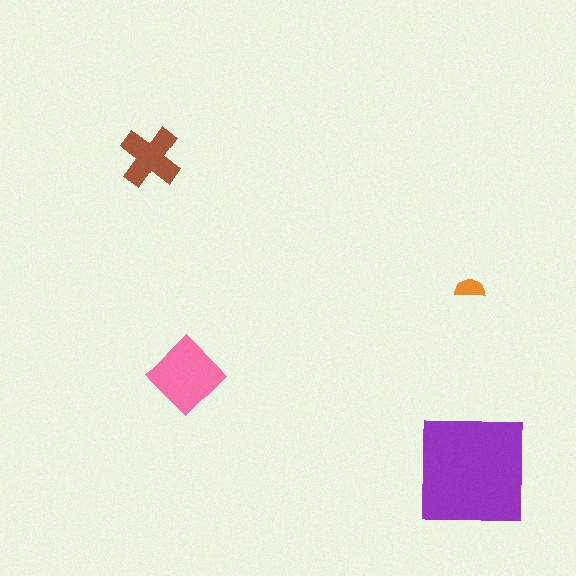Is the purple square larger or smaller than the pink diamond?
Larger.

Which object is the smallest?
The orange semicircle.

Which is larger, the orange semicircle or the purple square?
The purple square.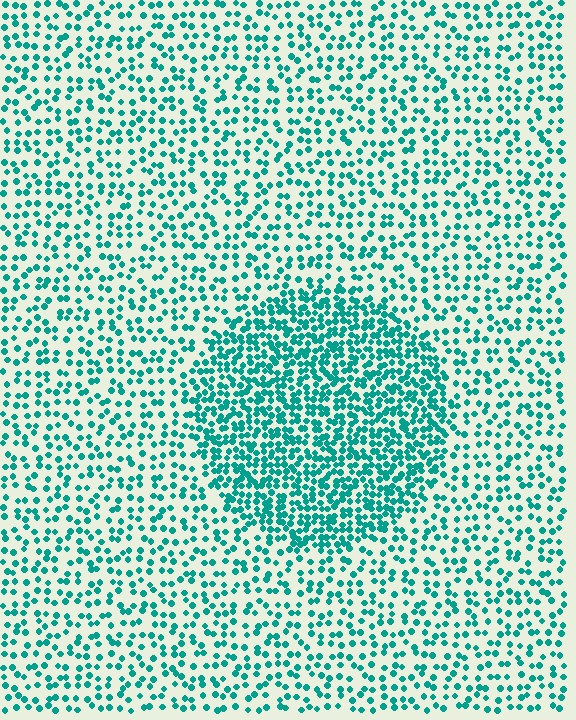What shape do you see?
I see a circle.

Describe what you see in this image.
The image contains small teal elements arranged at two different densities. A circle-shaped region is visible where the elements are more densely packed than the surrounding area.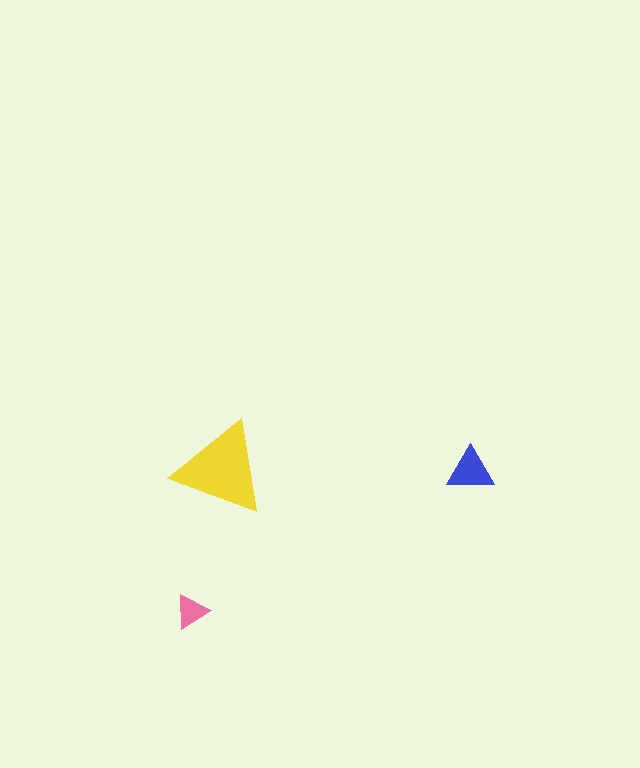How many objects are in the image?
There are 3 objects in the image.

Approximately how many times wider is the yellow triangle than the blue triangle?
About 2 times wider.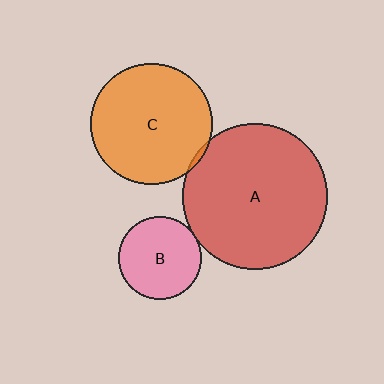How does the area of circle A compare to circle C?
Approximately 1.4 times.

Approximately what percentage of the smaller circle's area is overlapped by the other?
Approximately 5%.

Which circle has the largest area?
Circle A (red).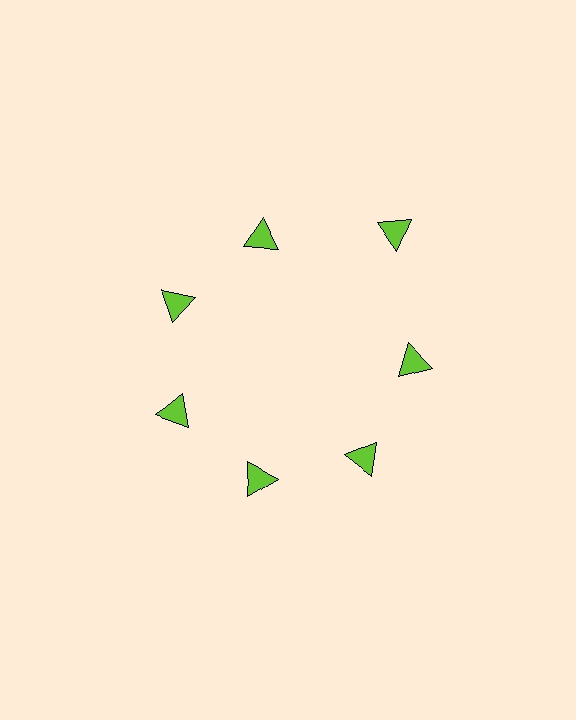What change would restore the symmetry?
The symmetry would be restored by moving it inward, back onto the ring so that all 7 triangles sit at equal angles and equal distance from the center.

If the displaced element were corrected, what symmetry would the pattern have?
It would have 7-fold rotational symmetry — the pattern would map onto itself every 51 degrees.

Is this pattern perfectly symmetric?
No. The 7 lime triangles are arranged in a ring, but one element near the 1 o'clock position is pushed outward from the center, breaking the 7-fold rotational symmetry.